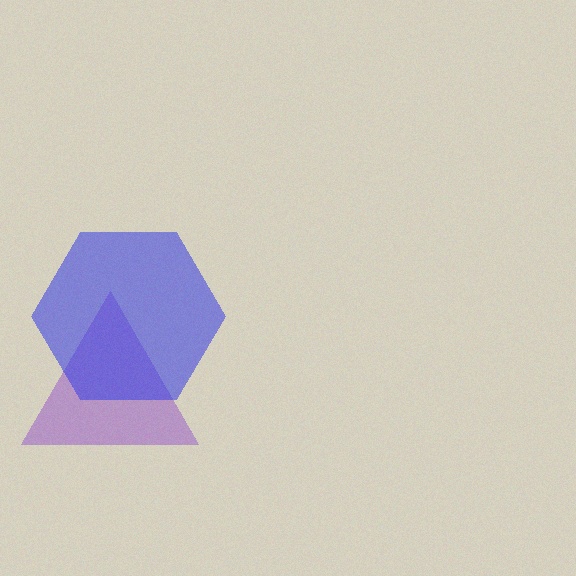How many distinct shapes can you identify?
There are 2 distinct shapes: a purple triangle, a blue hexagon.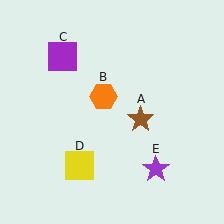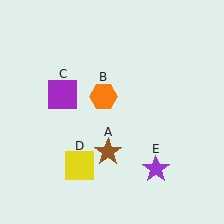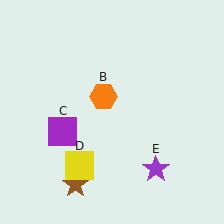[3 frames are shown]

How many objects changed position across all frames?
2 objects changed position: brown star (object A), purple square (object C).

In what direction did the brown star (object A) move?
The brown star (object A) moved down and to the left.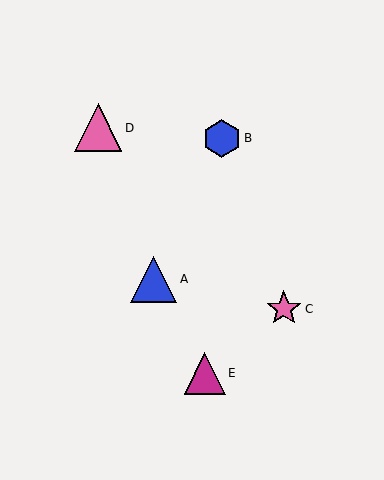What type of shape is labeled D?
Shape D is a pink triangle.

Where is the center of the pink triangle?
The center of the pink triangle is at (98, 128).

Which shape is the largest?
The pink triangle (labeled D) is the largest.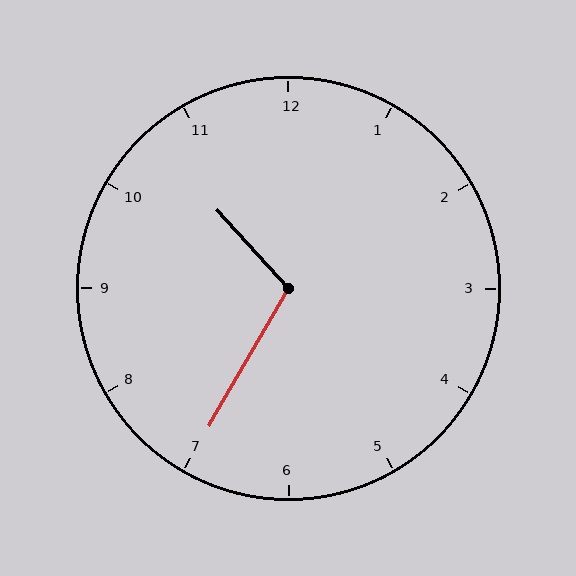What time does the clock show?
10:35.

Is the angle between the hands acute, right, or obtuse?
It is obtuse.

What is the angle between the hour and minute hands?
Approximately 108 degrees.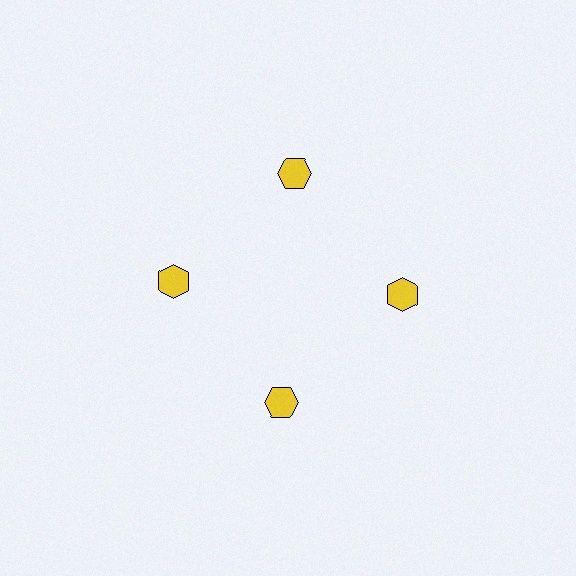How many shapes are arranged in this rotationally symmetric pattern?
There are 4 shapes, arranged in 4 groups of 1.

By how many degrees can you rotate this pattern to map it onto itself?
The pattern maps onto itself every 90 degrees of rotation.